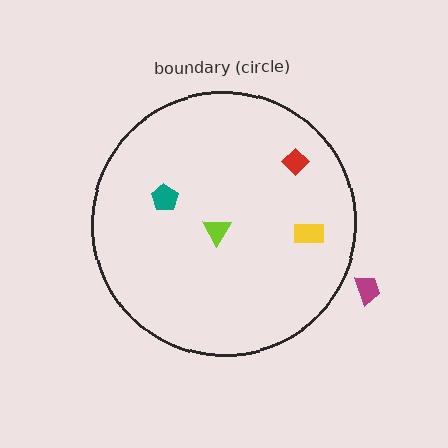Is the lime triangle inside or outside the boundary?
Inside.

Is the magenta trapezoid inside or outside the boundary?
Outside.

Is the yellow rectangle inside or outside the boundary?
Inside.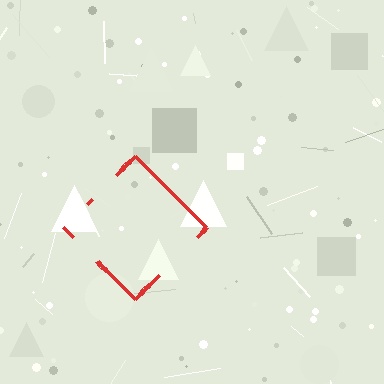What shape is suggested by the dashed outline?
The dashed outline suggests a diamond.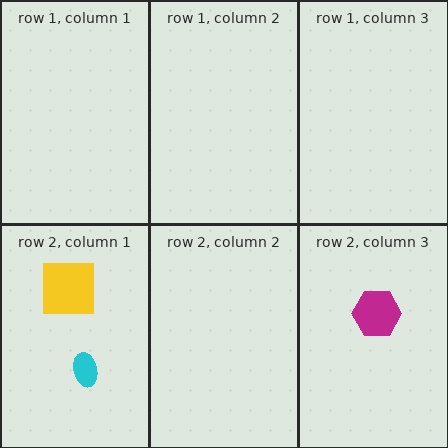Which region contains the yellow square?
The row 2, column 1 region.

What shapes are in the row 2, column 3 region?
The magenta hexagon.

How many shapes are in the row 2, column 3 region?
1.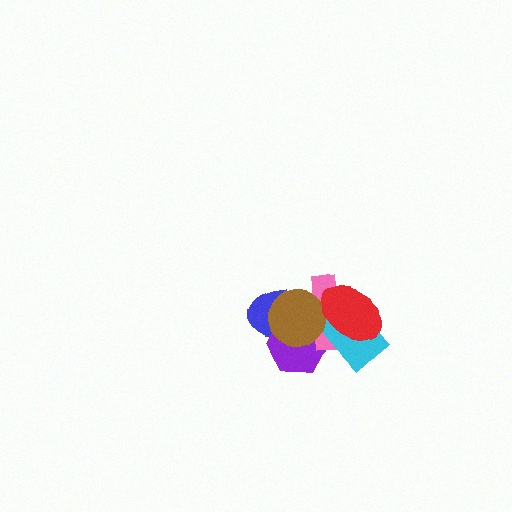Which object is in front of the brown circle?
The red ellipse is in front of the brown circle.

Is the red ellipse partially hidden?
No, no other shape covers it.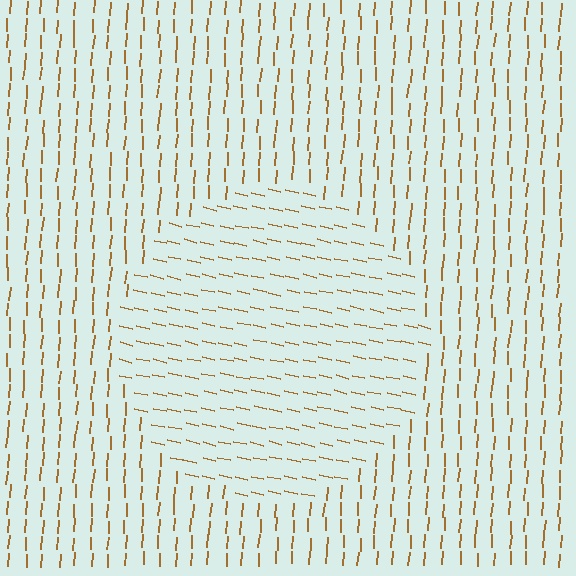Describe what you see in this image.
The image is filled with small brown line segments. A circle region in the image has lines oriented differently from the surrounding lines, creating a visible texture boundary.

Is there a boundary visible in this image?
Yes, there is a texture boundary formed by a change in line orientation.